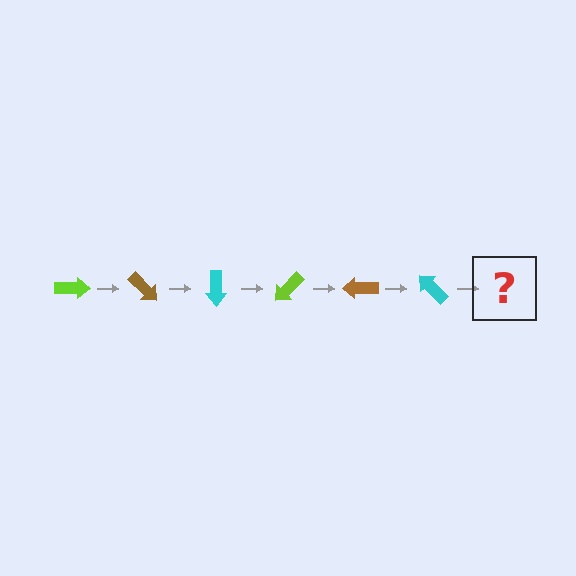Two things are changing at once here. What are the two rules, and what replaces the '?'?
The two rules are that it rotates 45 degrees each step and the color cycles through lime, brown, and cyan. The '?' should be a lime arrow, rotated 270 degrees from the start.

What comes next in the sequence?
The next element should be a lime arrow, rotated 270 degrees from the start.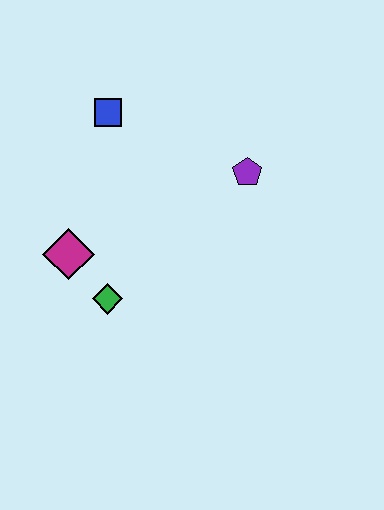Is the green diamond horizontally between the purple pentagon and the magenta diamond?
Yes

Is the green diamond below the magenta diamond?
Yes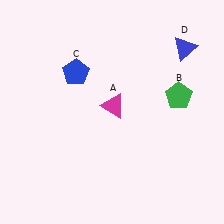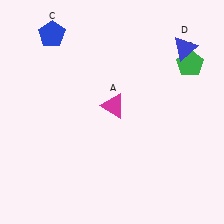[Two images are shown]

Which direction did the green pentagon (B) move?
The green pentagon (B) moved up.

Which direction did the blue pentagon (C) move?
The blue pentagon (C) moved up.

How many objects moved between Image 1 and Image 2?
2 objects moved between the two images.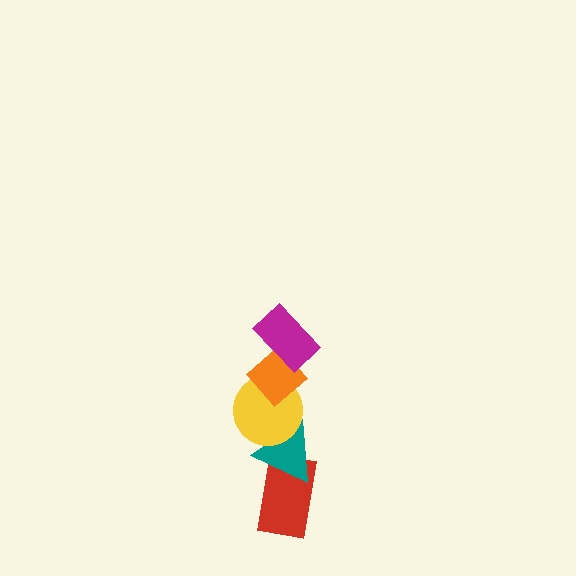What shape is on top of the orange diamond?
The magenta rectangle is on top of the orange diamond.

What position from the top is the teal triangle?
The teal triangle is 4th from the top.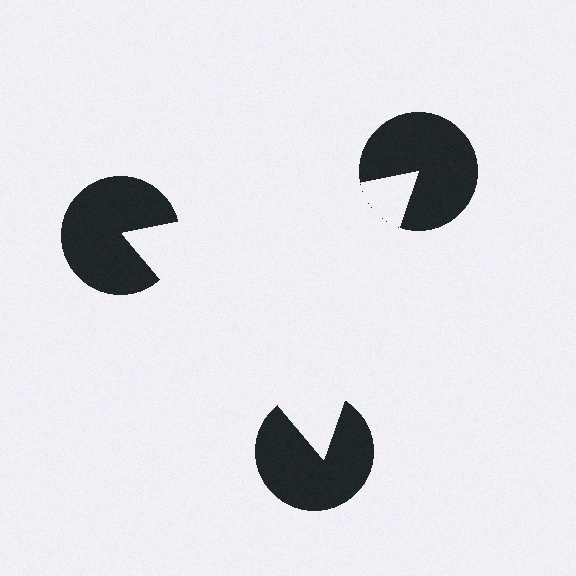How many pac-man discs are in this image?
There are 3 — one at each vertex of the illusory triangle.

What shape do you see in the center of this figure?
An illusory triangle — its edges are inferred from the aligned wedge cuts in the pac-man discs, not physically drawn.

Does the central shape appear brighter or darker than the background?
It typically appears slightly brighter than the background, even though no actual brightness change is drawn.